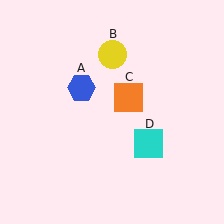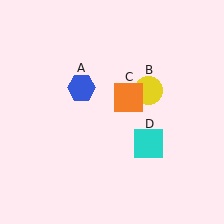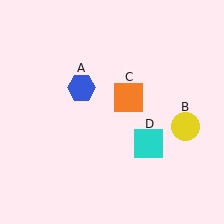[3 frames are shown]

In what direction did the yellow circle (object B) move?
The yellow circle (object B) moved down and to the right.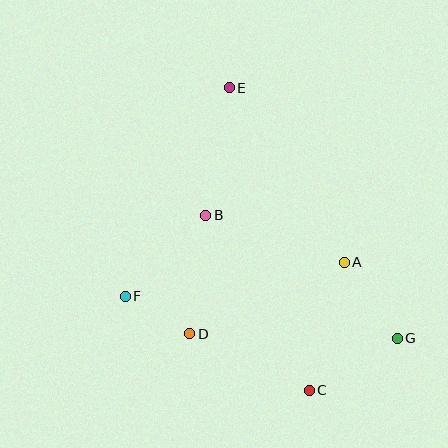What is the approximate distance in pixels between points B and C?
The distance between B and C is approximately 203 pixels.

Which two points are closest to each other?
Points D and F are closest to each other.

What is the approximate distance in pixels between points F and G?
The distance between F and G is approximately 275 pixels.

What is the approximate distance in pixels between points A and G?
The distance between A and G is approximately 92 pixels.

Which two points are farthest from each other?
Points C and E are farthest from each other.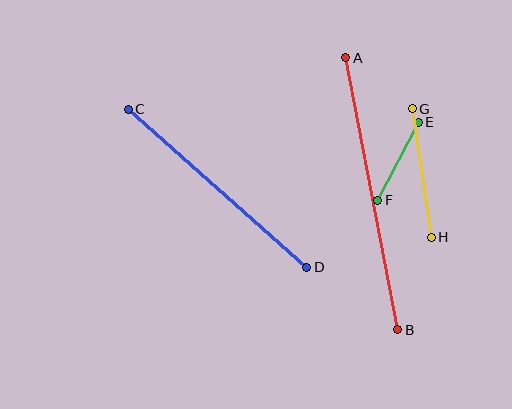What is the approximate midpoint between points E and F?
The midpoint is at approximately (398, 161) pixels.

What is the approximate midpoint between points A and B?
The midpoint is at approximately (372, 194) pixels.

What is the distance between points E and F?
The distance is approximately 88 pixels.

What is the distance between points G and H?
The distance is approximately 130 pixels.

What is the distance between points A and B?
The distance is approximately 277 pixels.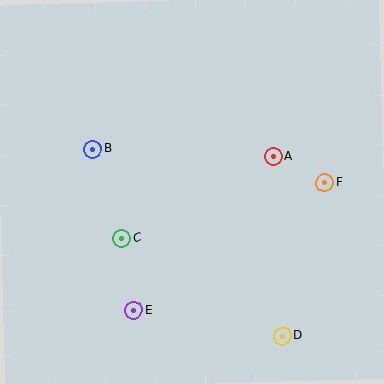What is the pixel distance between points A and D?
The distance between A and D is 180 pixels.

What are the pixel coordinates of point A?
Point A is at (273, 157).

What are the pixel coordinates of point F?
Point F is at (324, 182).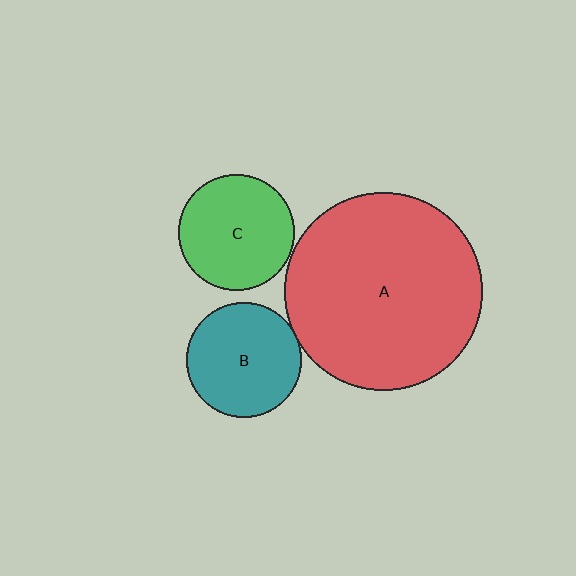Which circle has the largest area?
Circle A (red).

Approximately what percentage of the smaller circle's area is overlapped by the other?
Approximately 5%.